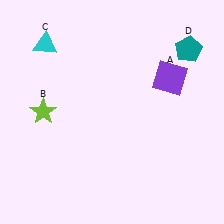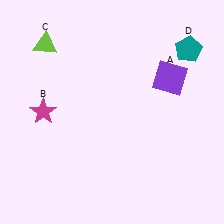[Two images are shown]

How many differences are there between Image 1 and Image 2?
There are 2 differences between the two images.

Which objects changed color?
B changed from lime to magenta. C changed from cyan to lime.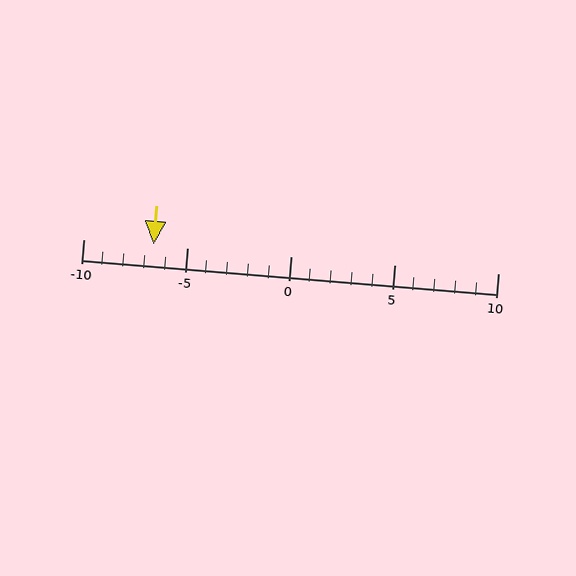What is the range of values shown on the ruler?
The ruler shows values from -10 to 10.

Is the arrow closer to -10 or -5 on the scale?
The arrow is closer to -5.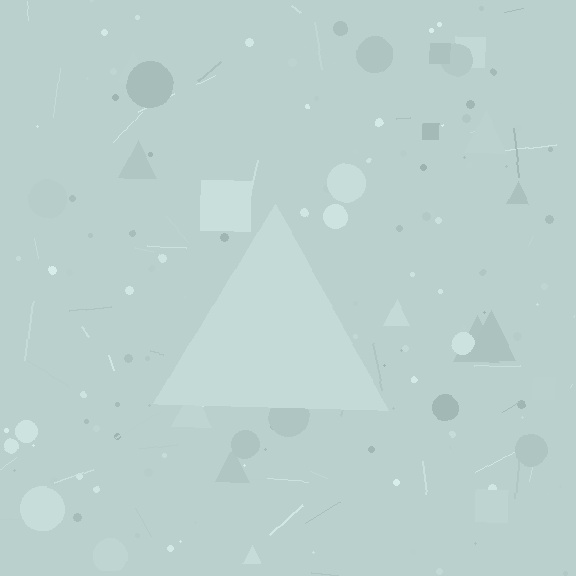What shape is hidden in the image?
A triangle is hidden in the image.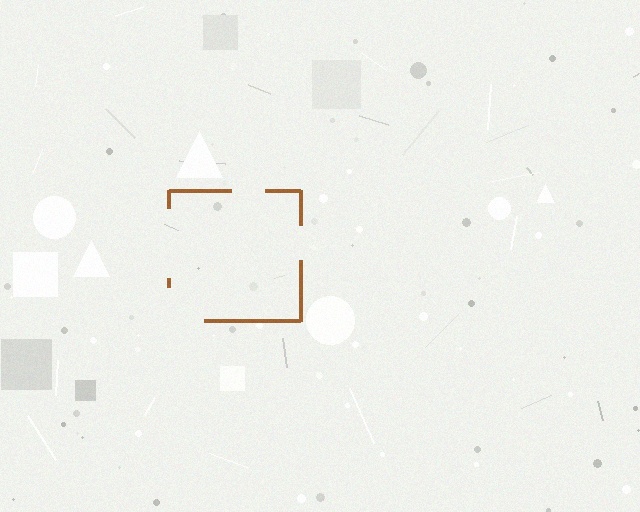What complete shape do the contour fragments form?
The contour fragments form a square.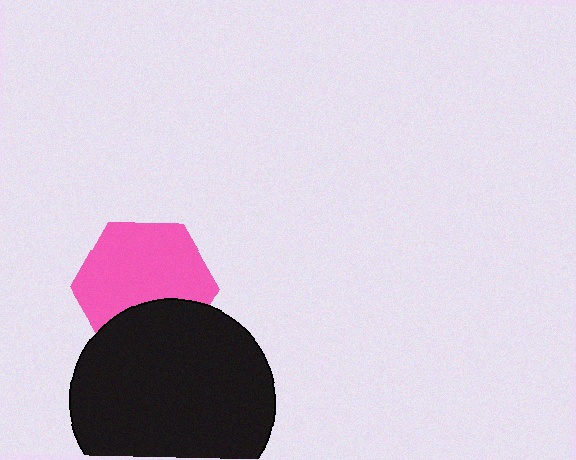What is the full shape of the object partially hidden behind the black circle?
The partially hidden object is a pink hexagon.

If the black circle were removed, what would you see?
You would see the complete pink hexagon.